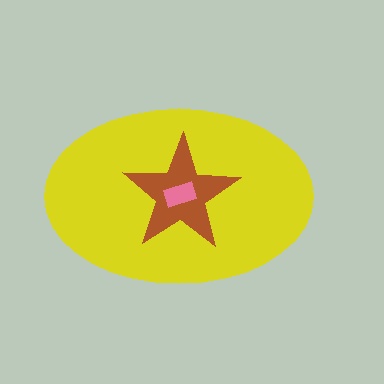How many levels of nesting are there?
3.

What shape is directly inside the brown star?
The pink rectangle.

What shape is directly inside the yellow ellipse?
The brown star.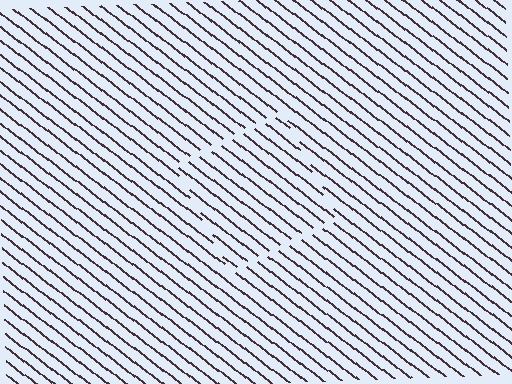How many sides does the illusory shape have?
4 sides — the line-ends trace a square.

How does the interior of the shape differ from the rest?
The interior of the shape contains the same grating, shifted by half a period — the contour is defined by the phase discontinuity where line-ends from the inner and outer gratings abut.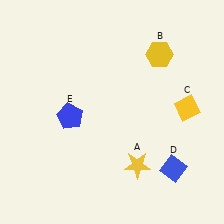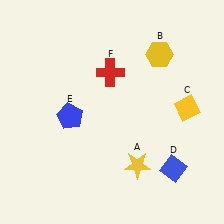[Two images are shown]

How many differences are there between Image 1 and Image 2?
There is 1 difference between the two images.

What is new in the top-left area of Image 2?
A red cross (F) was added in the top-left area of Image 2.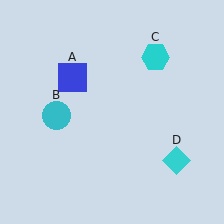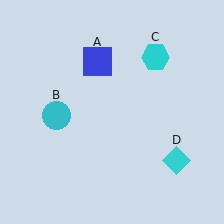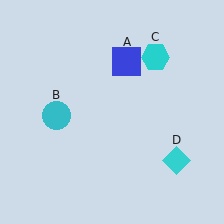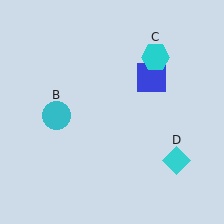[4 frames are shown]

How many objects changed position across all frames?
1 object changed position: blue square (object A).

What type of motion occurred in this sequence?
The blue square (object A) rotated clockwise around the center of the scene.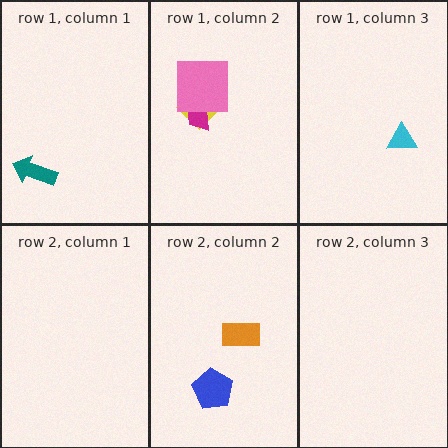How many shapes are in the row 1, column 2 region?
3.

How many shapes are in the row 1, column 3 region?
1.